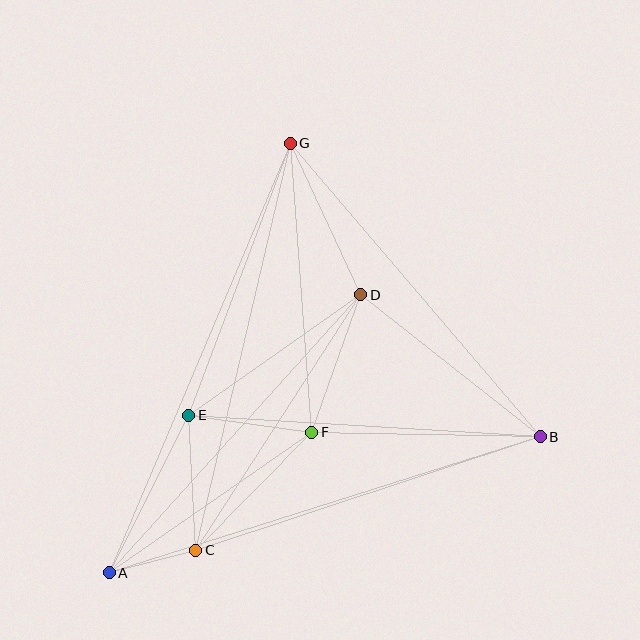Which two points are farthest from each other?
Points A and G are farthest from each other.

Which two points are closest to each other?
Points A and C are closest to each other.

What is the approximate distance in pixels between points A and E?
The distance between A and E is approximately 176 pixels.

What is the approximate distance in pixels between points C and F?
The distance between C and F is approximately 166 pixels.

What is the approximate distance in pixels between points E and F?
The distance between E and F is approximately 124 pixels.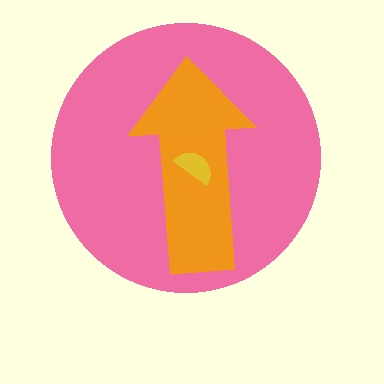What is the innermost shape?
The yellow semicircle.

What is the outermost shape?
The pink circle.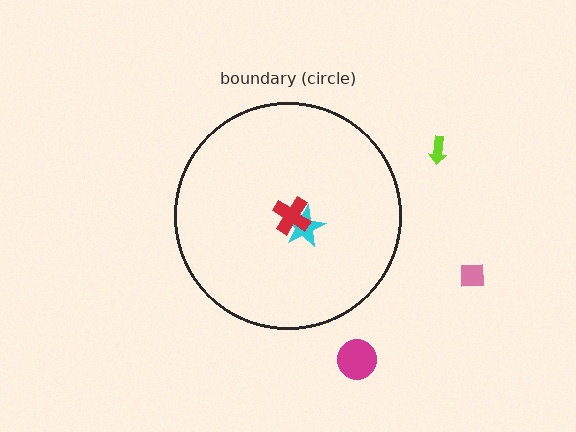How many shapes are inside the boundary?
2 inside, 3 outside.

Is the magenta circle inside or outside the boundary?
Outside.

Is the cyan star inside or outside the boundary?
Inside.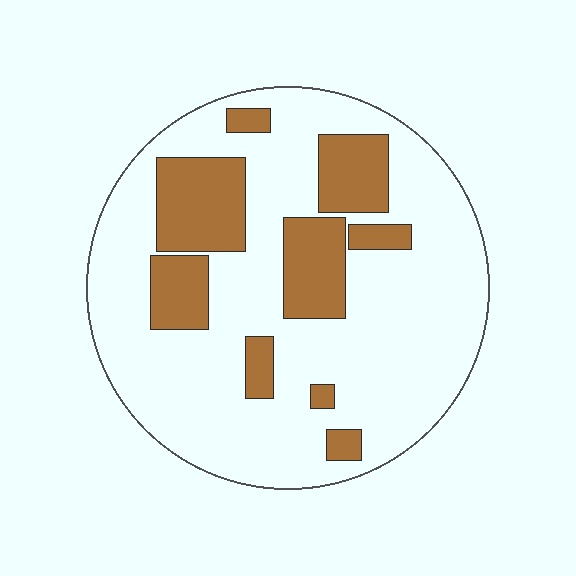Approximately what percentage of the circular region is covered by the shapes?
Approximately 25%.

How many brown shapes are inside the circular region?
9.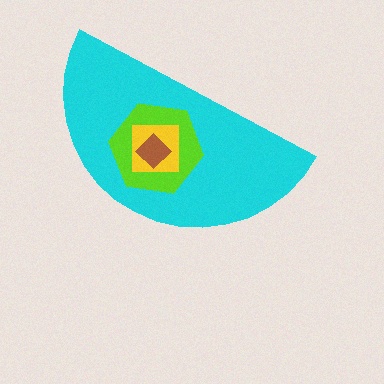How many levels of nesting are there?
4.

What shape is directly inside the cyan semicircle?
The lime hexagon.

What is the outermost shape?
The cyan semicircle.